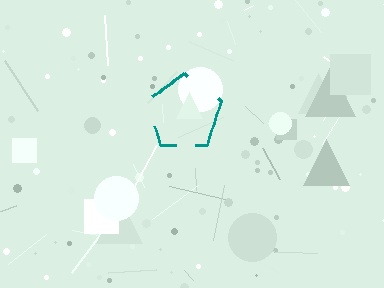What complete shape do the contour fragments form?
The contour fragments form a pentagon.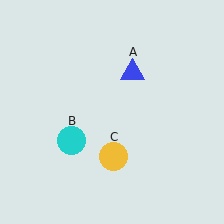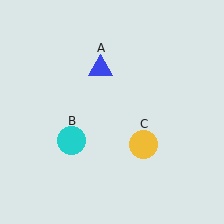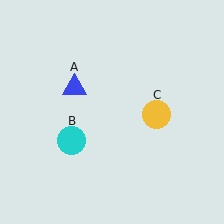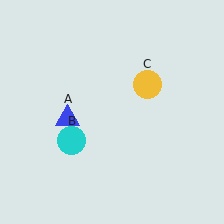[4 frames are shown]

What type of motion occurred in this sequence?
The blue triangle (object A), yellow circle (object C) rotated counterclockwise around the center of the scene.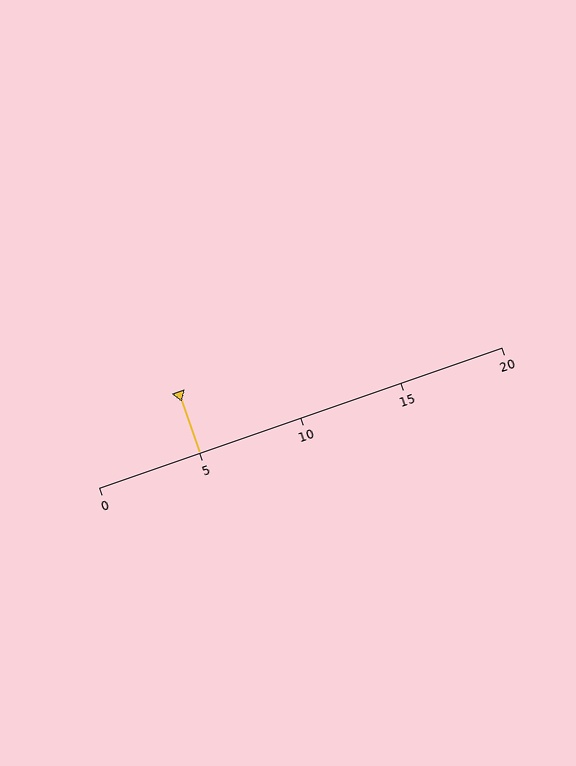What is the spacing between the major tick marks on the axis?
The major ticks are spaced 5 apart.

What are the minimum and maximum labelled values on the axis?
The axis runs from 0 to 20.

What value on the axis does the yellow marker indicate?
The marker indicates approximately 5.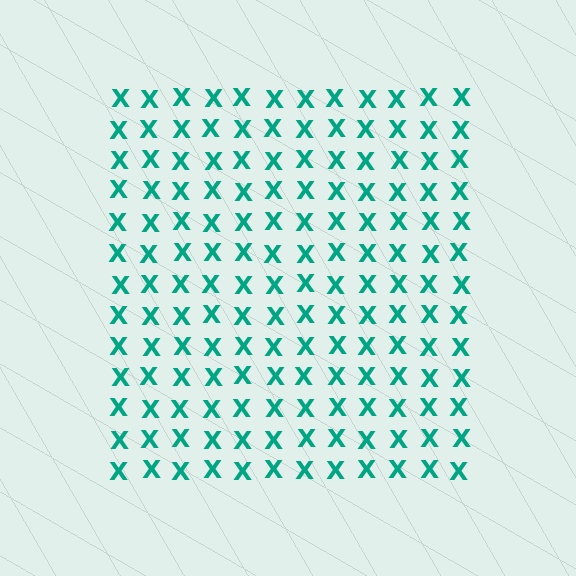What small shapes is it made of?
It is made of small letter X's.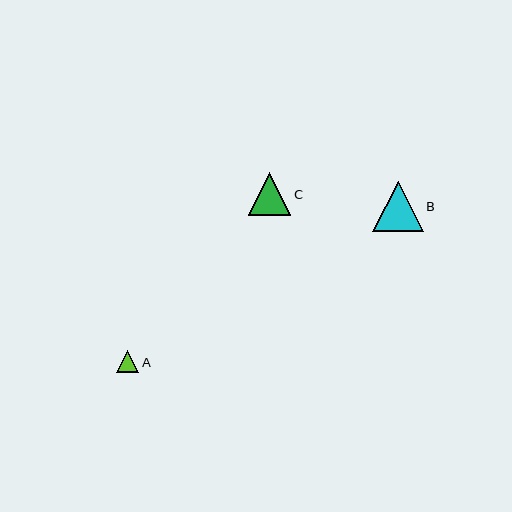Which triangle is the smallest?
Triangle A is the smallest with a size of approximately 22 pixels.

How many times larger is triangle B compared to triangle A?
Triangle B is approximately 2.3 times the size of triangle A.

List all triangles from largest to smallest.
From largest to smallest: B, C, A.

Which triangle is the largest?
Triangle B is the largest with a size of approximately 51 pixels.